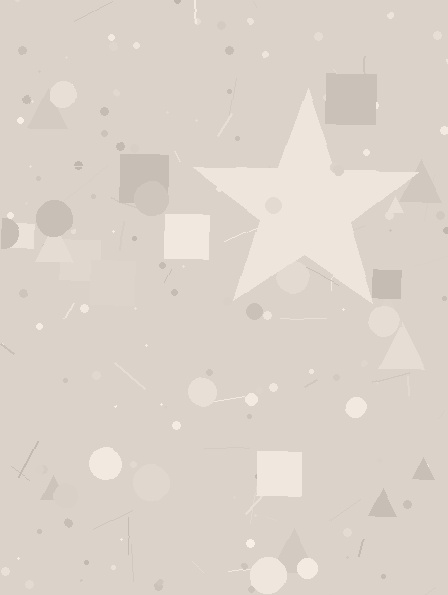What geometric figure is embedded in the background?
A star is embedded in the background.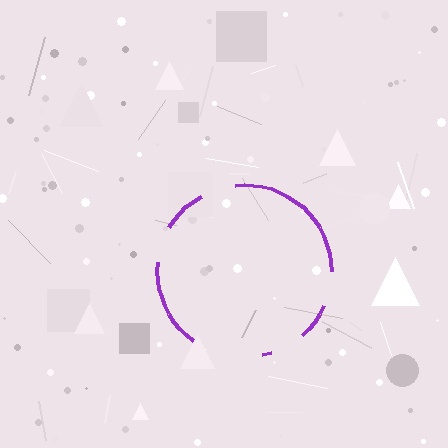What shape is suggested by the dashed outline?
The dashed outline suggests a circle.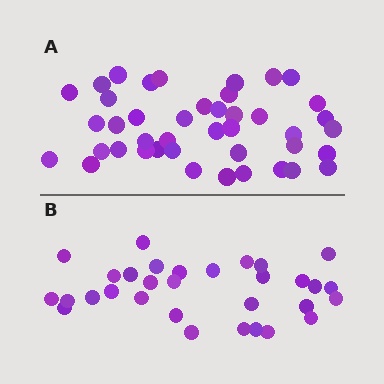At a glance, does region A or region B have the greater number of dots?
Region A (the top region) has more dots.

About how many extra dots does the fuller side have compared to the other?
Region A has roughly 12 or so more dots than region B.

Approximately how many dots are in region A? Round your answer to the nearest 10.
About 40 dots. (The exact count is 42, which rounds to 40.)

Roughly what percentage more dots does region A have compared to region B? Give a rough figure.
About 35% more.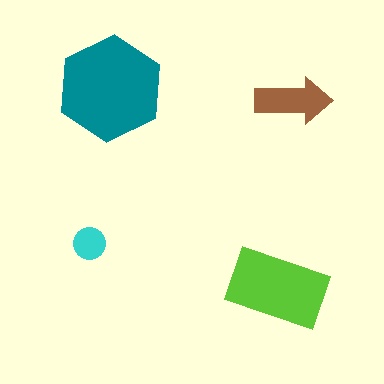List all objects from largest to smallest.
The teal hexagon, the lime rectangle, the brown arrow, the cyan circle.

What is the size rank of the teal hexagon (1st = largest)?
1st.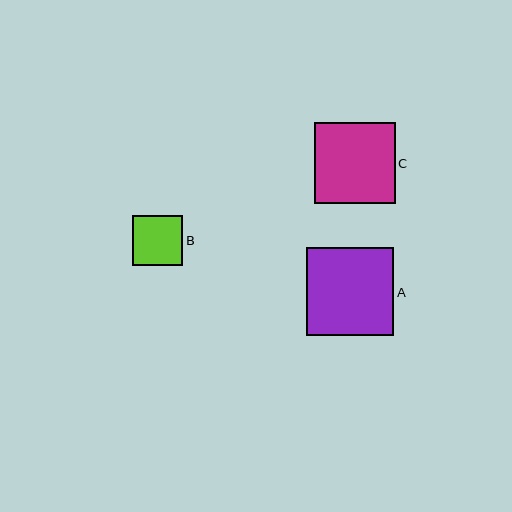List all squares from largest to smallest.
From largest to smallest: A, C, B.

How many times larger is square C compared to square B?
Square C is approximately 1.6 times the size of square B.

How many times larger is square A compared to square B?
Square A is approximately 1.8 times the size of square B.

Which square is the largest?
Square A is the largest with a size of approximately 88 pixels.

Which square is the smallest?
Square B is the smallest with a size of approximately 50 pixels.